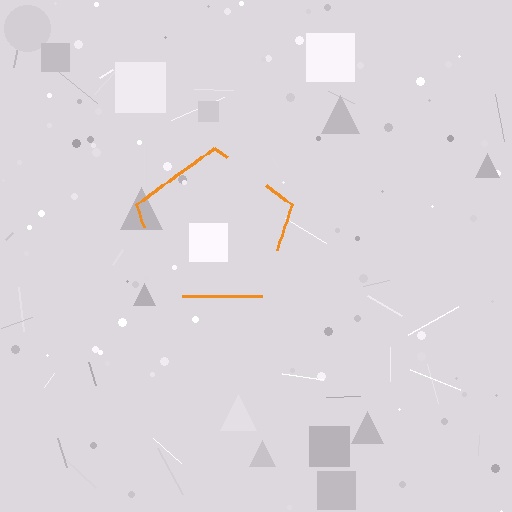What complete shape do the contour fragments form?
The contour fragments form a pentagon.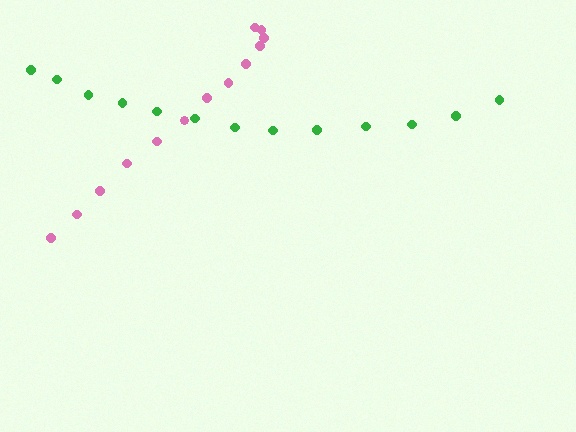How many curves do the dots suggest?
There are 2 distinct paths.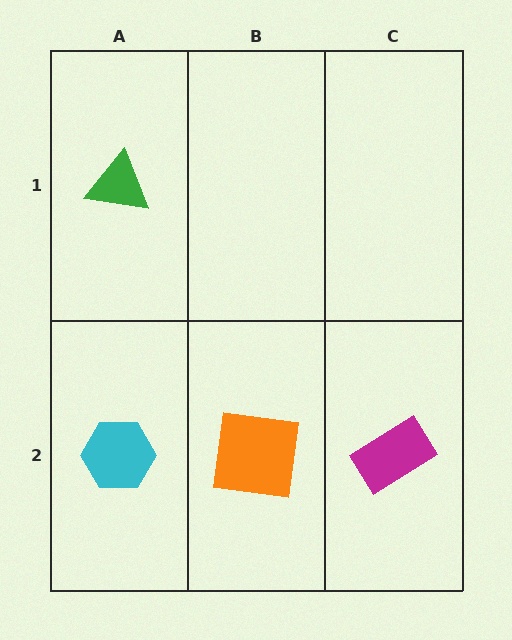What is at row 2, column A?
A cyan hexagon.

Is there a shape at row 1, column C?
No, that cell is empty.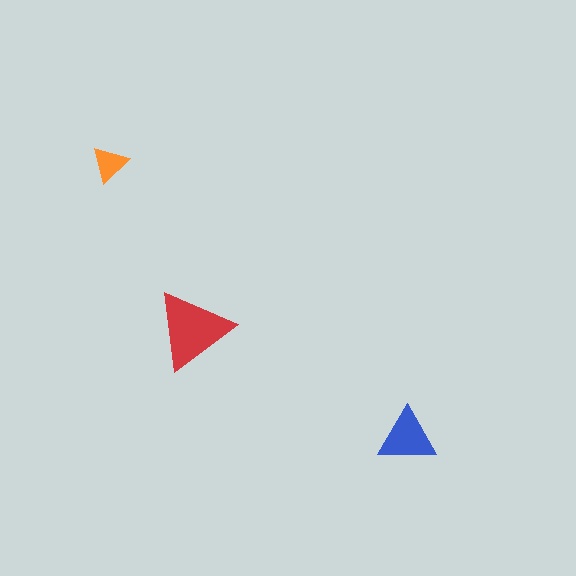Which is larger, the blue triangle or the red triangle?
The red one.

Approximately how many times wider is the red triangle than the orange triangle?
About 2 times wider.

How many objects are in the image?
There are 3 objects in the image.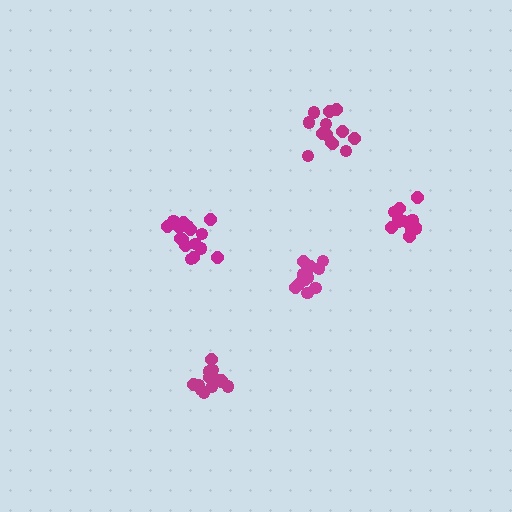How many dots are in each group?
Group 1: 12 dots, Group 2: 13 dots, Group 3: 13 dots, Group 4: 16 dots, Group 5: 13 dots (67 total).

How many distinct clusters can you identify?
There are 5 distinct clusters.